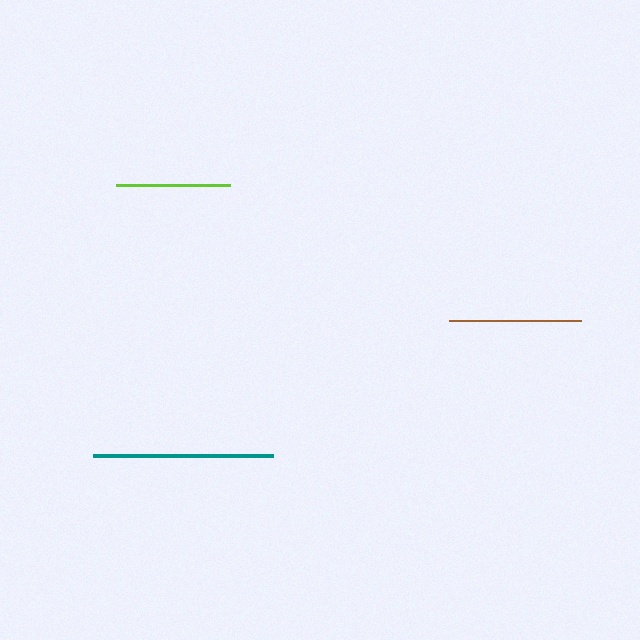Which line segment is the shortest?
The lime line is the shortest at approximately 114 pixels.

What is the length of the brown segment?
The brown segment is approximately 132 pixels long.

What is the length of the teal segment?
The teal segment is approximately 180 pixels long.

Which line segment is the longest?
The teal line is the longest at approximately 180 pixels.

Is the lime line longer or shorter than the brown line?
The brown line is longer than the lime line.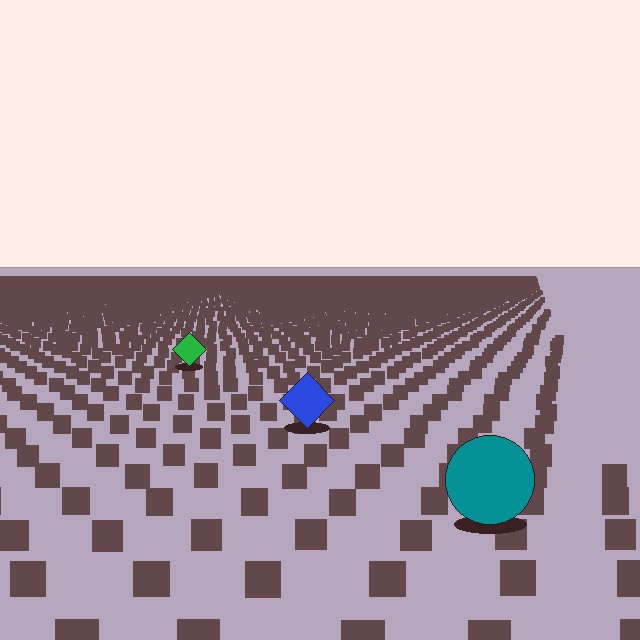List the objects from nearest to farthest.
From nearest to farthest: the teal circle, the blue diamond, the green diamond.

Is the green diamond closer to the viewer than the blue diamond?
No. The blue diamond is closer — you can tell from the texture gradient: the ground texture is coarser near it.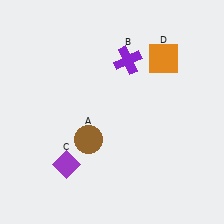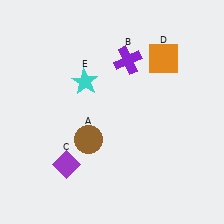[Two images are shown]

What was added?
A cyan star (E) was added in Image 2.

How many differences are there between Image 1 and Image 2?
There is 1 difference between the two images.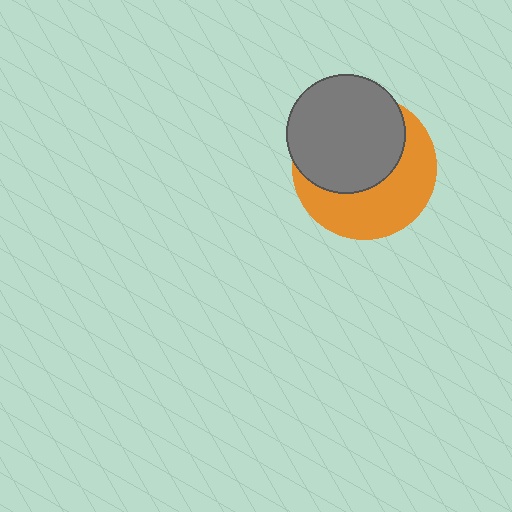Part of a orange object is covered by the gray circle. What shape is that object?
It is a circle.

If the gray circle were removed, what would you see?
You would see the complete orange circle.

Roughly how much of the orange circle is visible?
About half of it is visible (roughly 48%).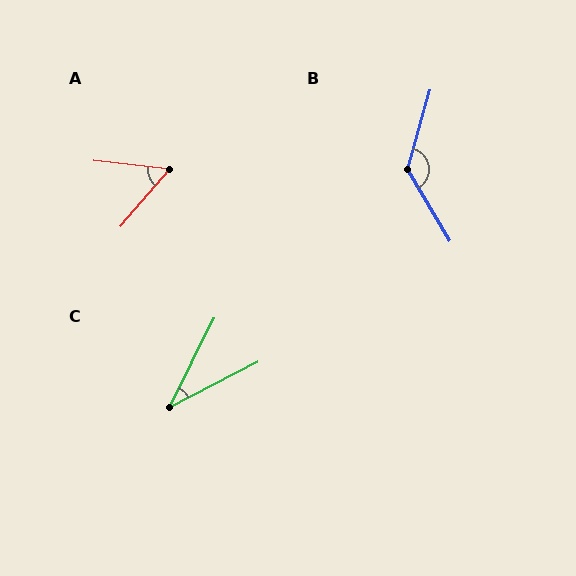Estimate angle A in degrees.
Approximately 56 degrees.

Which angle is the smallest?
C, at approximately 37 degrees.